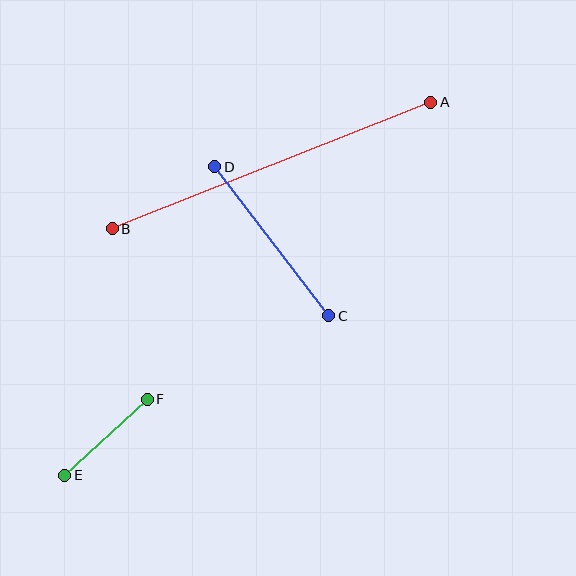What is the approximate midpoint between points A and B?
The midpoint is at approximately (271, 165) pixels.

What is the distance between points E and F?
The distance is approximately 112 pixels.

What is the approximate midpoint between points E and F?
The midpoint is at approximately (106, 437) pixels.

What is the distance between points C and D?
The distance is approximately 187 pixels.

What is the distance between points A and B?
The distance is approximately 343 pixels.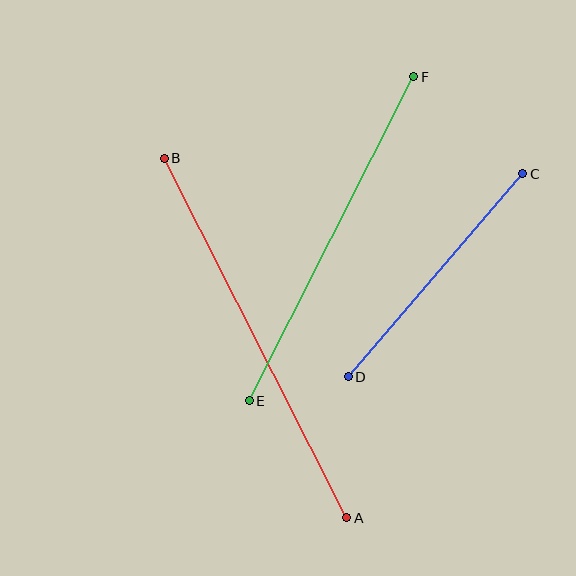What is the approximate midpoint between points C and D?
The midpoint is at approximately (436, 275) pixels.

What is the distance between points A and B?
The distance is approximately 403 pixels.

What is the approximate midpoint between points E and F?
The midpoint is at approximately (331, 239) pixels.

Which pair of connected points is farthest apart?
Points A and B are farthest apart.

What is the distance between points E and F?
The distance is approximately 363 pixels.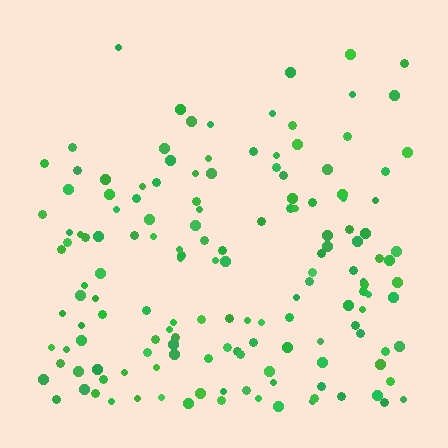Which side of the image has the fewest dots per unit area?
The top.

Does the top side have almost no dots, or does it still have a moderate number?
Still a moderate number, just noticeably fewer than the bottom.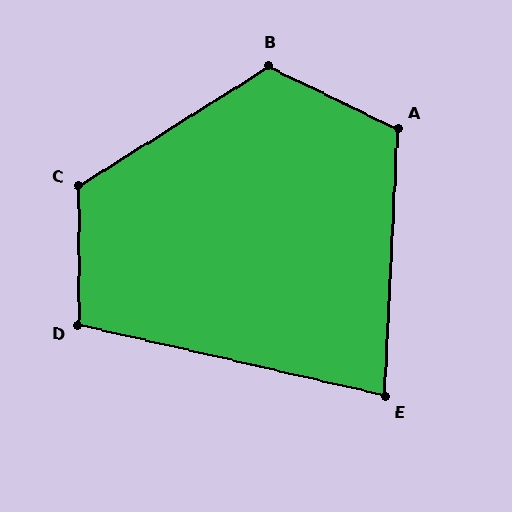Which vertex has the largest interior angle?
C, at approximately 122 degrees.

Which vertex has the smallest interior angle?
E, at approximately 80 degrees.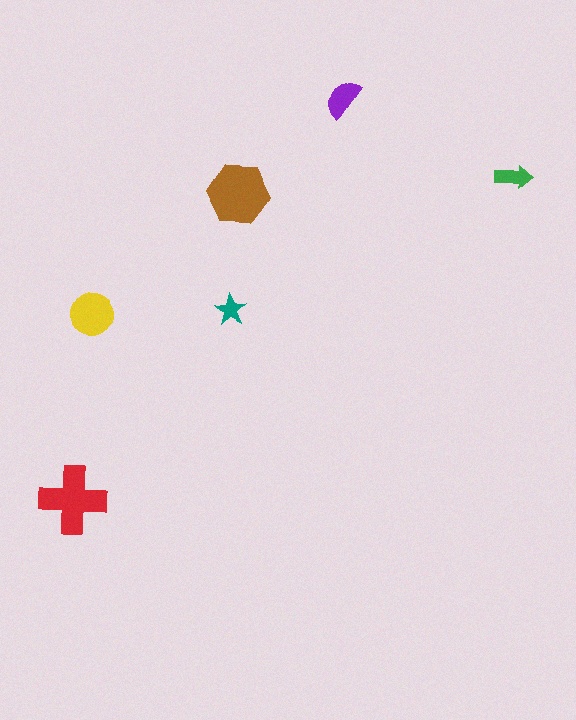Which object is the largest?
The brown hexagon.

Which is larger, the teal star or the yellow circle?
The yellow circle.